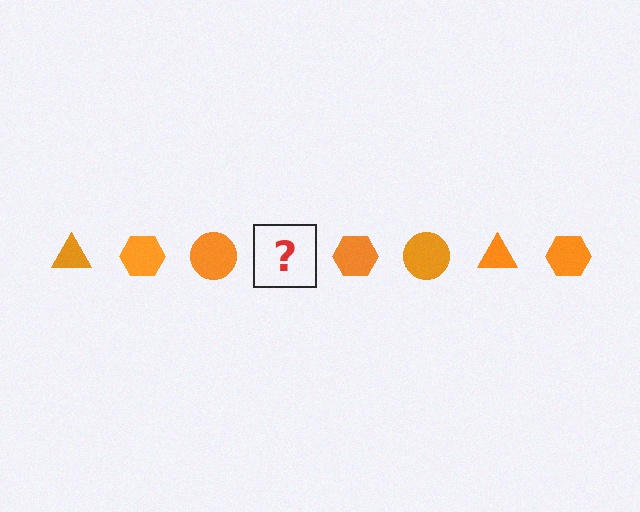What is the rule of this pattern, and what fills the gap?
The rule is that the pattern cycles through triangle, hexagon, circle shapes in orange. The gap should be filled with an orange triangle.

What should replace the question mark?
The question mark should be replaced with an orange triangle.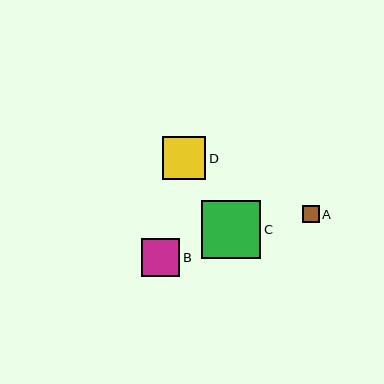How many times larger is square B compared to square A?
Square B is approximately 2.2 times the size of square A.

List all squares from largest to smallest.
From largest to smallest: C, D, B, A.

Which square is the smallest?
Square A is the smallest with a size of approximately 17 pixels.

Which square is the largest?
Square C is the largest with a size of approximately 59 pixels.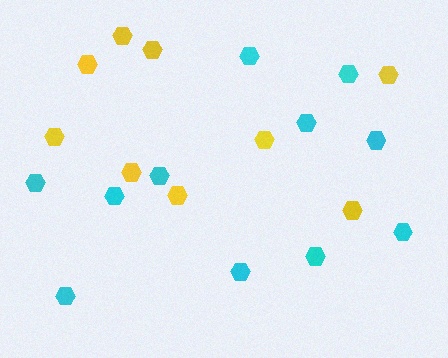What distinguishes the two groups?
There are 2 groups: one group of cyan hexagons (11) and one group of yellow hexagons (9).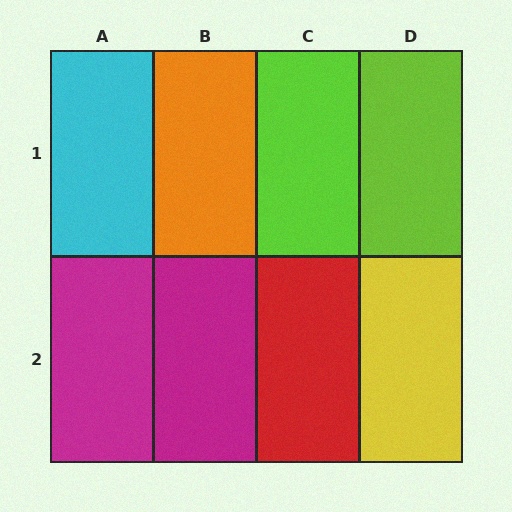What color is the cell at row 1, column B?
Orange.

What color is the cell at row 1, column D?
Lime.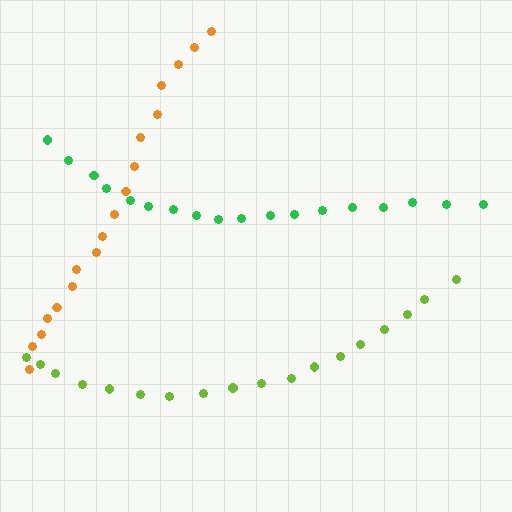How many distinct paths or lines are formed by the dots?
There are 3 distinct paths.